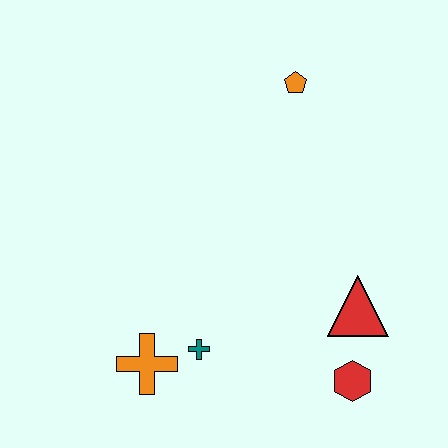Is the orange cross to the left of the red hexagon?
Yes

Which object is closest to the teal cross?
The orange cross is closest to the teal cross.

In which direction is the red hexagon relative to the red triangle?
The red hexagon is below the red triangle.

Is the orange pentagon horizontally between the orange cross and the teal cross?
No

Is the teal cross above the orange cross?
Yes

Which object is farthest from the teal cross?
The orange pentagon is farthest from the teal cross.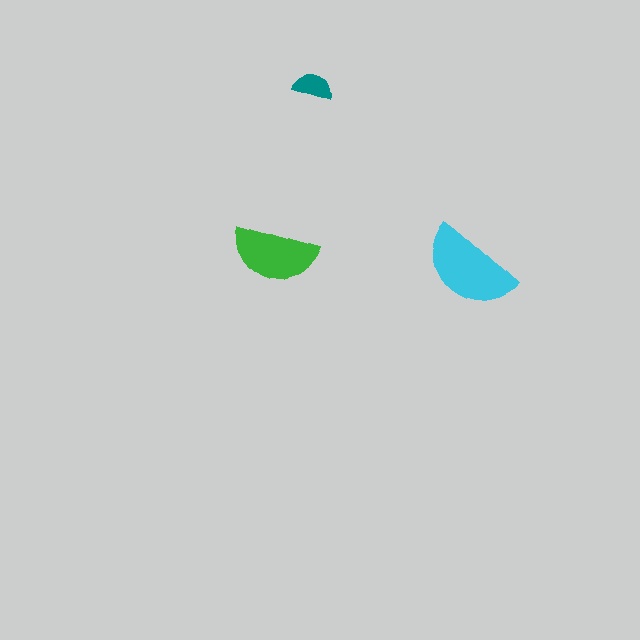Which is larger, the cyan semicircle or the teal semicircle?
The cyan one.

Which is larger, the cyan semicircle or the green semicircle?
The cyan one.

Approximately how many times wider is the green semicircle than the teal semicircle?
About 2 times wider.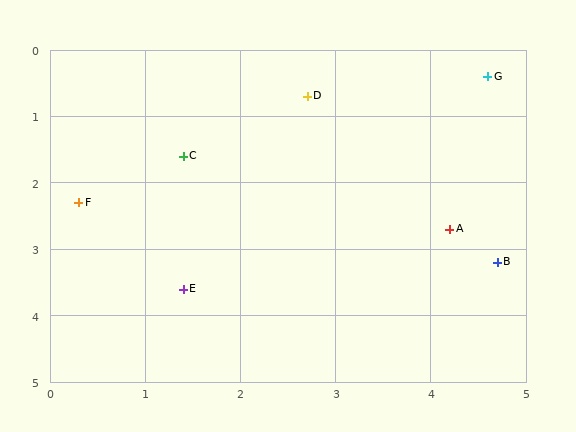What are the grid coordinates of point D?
Point D is at approximately (2.7, 0.7).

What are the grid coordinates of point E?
Point E is at approximately (1.4, 3.6).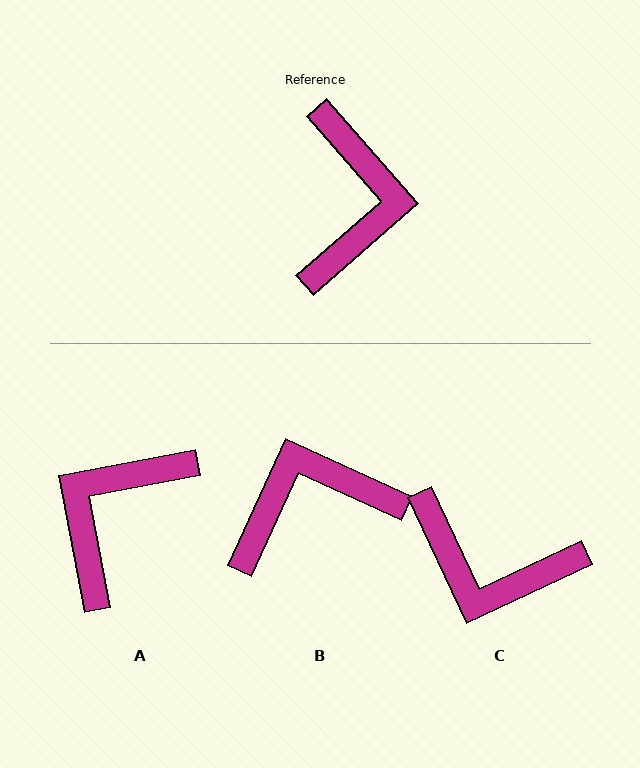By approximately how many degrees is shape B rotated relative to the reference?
Approximately 114 degrees counter-clockwise.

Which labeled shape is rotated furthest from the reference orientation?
A, about 149 degrees away.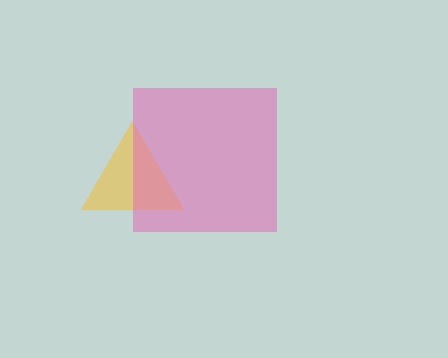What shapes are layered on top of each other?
The layered shapes are: a yellow triangle, a pink square.